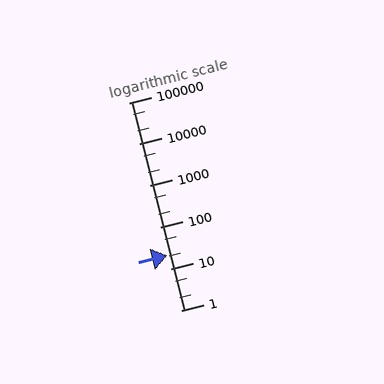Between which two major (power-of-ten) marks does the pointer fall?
The pointer is between 10 and 100.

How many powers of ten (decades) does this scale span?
The scale spans 5 decades, from 1 to 100000.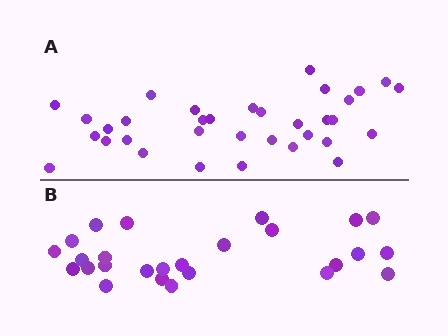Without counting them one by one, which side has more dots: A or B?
Region A (the top region) has more dots.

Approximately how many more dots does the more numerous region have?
Region A has roughly 8 or so more dots than region B.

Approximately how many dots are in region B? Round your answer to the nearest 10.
About 30 dots. (The exact count is 26, which rounds to 30.)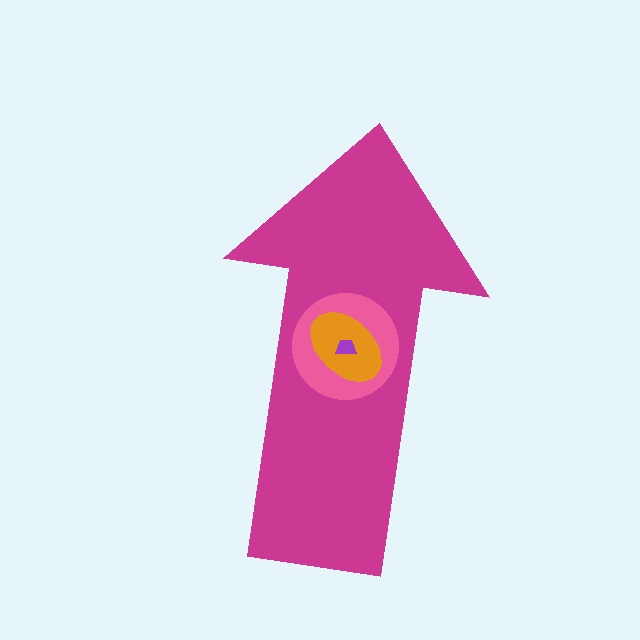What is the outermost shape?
The magenta arrow.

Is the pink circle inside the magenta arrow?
Yes.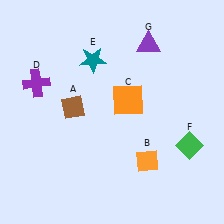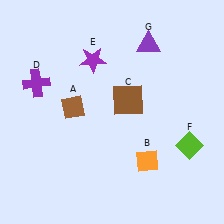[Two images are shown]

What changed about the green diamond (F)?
In Image 1, F is green. In Image 2, it changed to lime.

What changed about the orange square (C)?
In Image 1, C is orange. In Image 2, it changed to brown.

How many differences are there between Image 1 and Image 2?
There are 3 differences between the two images.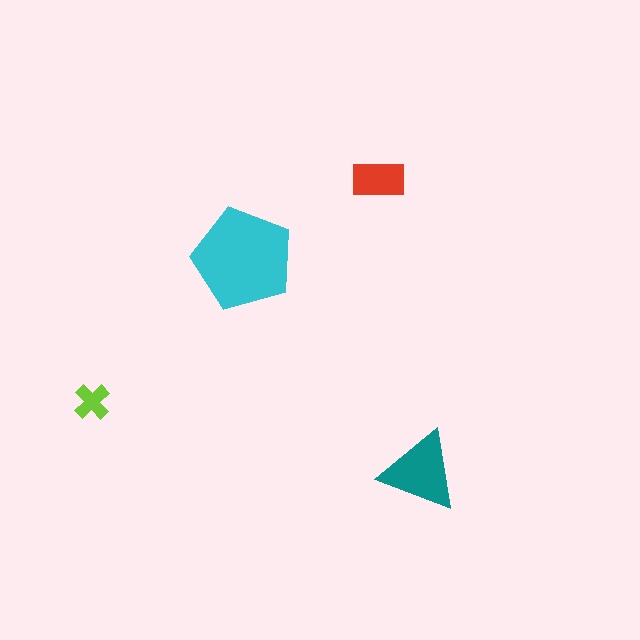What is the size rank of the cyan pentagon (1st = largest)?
1st.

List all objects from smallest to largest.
The lime cross, the red rectangle, the teal triangle, the cyan pentagon.